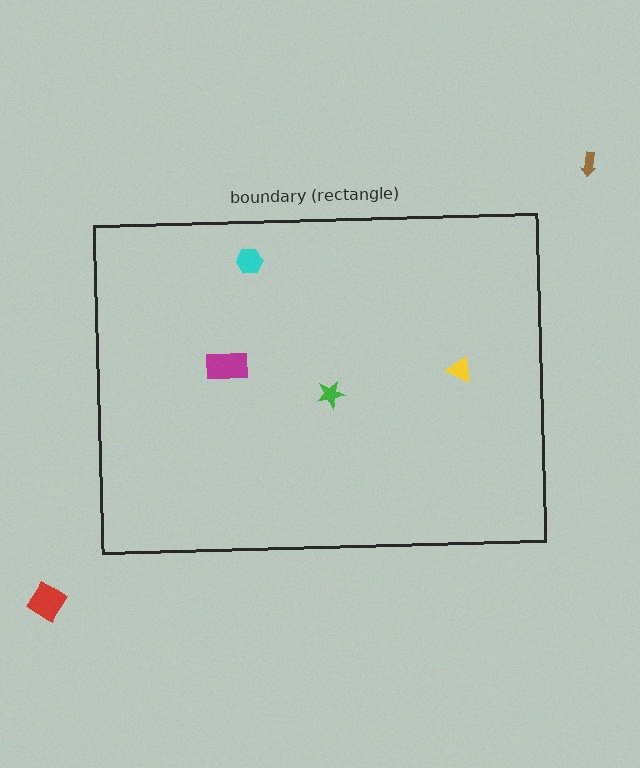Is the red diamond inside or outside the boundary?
Outside.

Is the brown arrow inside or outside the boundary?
Outside.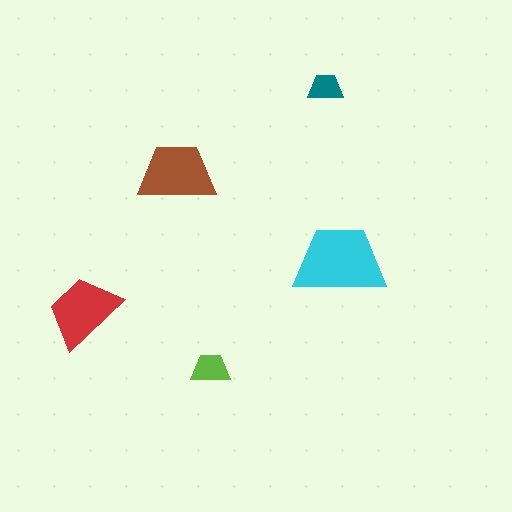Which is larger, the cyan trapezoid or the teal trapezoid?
The cyan one.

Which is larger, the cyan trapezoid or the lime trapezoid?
The cyan one.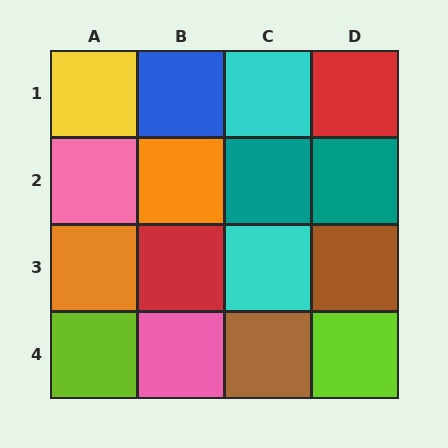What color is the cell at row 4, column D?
Lime.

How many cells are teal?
2 cells are teal.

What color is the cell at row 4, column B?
Pink.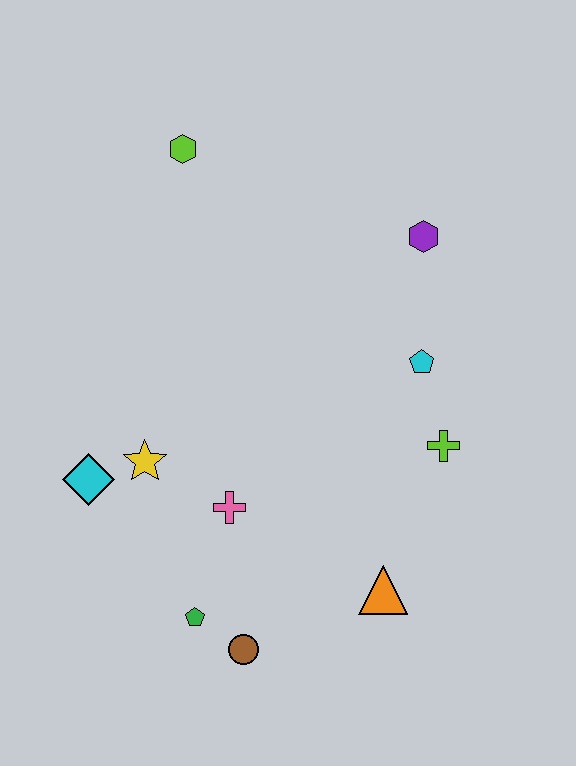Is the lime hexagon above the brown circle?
Yes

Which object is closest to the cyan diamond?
The yellow star is closest to the cyan diamond.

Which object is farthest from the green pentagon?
The lime hexagon is farthest from the green pentagon.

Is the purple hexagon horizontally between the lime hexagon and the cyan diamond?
No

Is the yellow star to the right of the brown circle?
No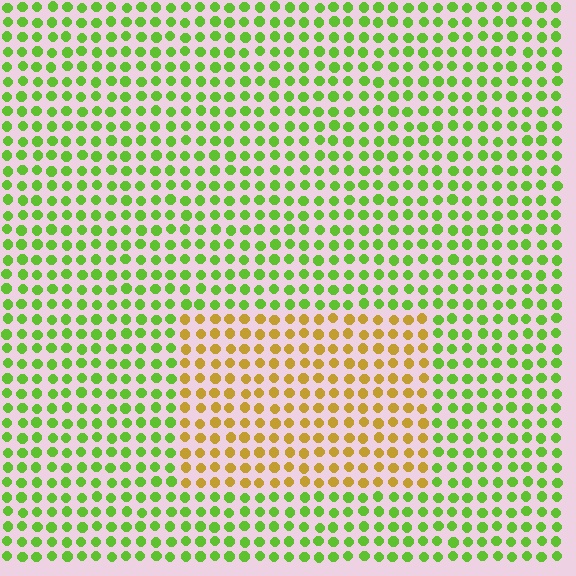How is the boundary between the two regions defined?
The boundary is defined purely by a slight shift in hue (about 56 degrees). Spacing, size, and orientation are identical on both sides.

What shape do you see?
I see a rectangle.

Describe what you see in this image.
The image is filled with small lime elements in a uniform arrangement. A rectangle-shaped region is visible where the elements are tinted to a slightly different hue, forming a subtle color boundary.